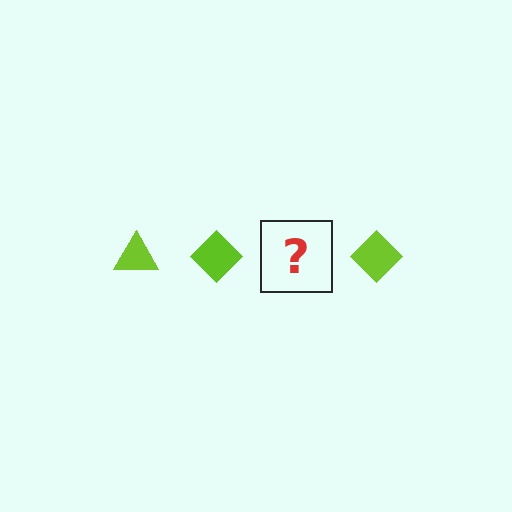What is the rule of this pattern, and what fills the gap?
The rule is that the pattern cycles through triangle, diamond shapes in lime. The gap should be filled with a lime triangle.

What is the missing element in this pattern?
The missing element is a lime triangle.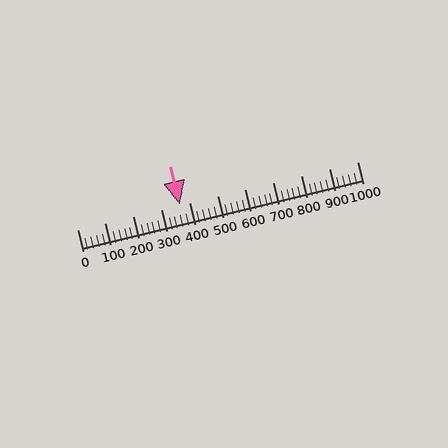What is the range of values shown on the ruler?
The ruler shows values from 0 to 1000.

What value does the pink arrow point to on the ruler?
The pink arrow points to approximately 368.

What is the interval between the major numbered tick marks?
The major tick marks are spaced 100 units apart.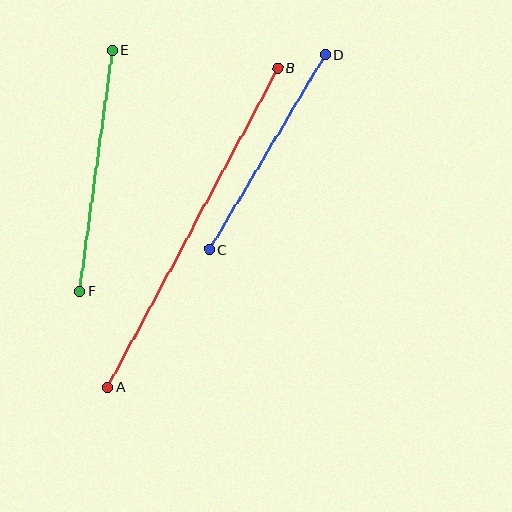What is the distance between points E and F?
The distance is approximately 243 pixels.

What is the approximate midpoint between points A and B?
The midpoint is at approximately (193, 227) pixels.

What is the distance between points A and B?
The distance is approximately 362 pixels.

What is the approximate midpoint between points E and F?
The midpoint is at approximately (96, 171) pixels.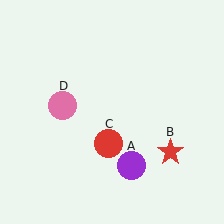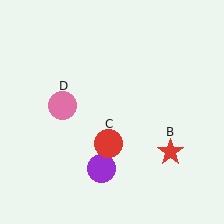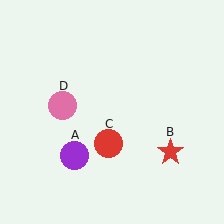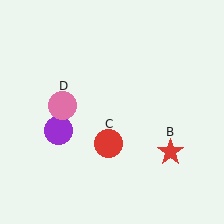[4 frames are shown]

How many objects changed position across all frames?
1 object changed position: purple circle (object A).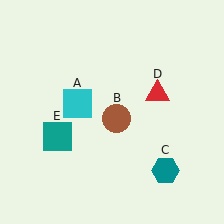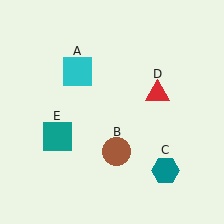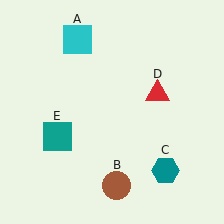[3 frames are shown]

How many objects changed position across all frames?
2 objects changed position: cyan square (object A), brown circle (object B).